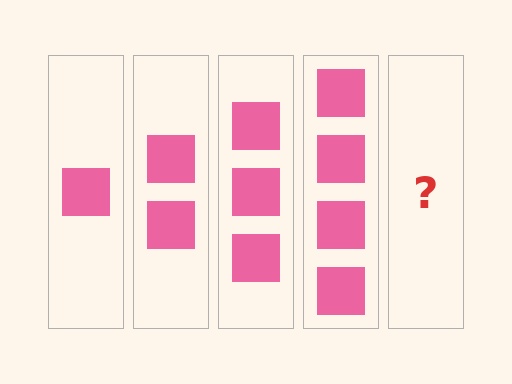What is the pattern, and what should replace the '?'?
The pattern is that each step adds one more square. The '?' should be 5 squares.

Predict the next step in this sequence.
The next step is 5 squares.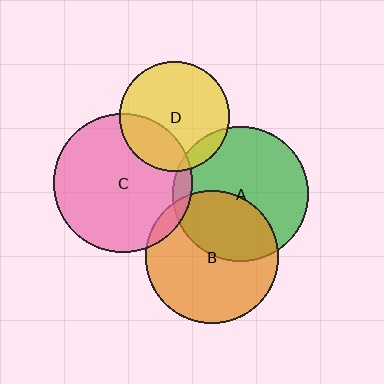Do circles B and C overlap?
Yes.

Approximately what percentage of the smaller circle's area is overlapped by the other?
Approximately 5%.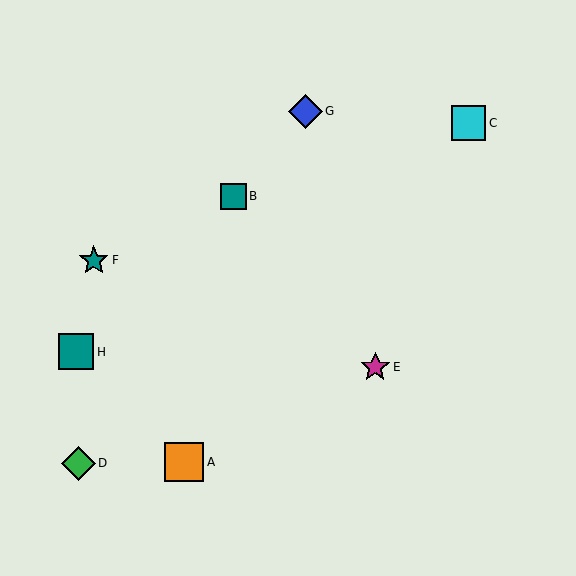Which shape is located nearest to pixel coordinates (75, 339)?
The teal square (labeled H) at (76, 352) is nearest to that location.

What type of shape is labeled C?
Shape C is a cyan square.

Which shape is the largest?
The orange square (labeled A) is the largest.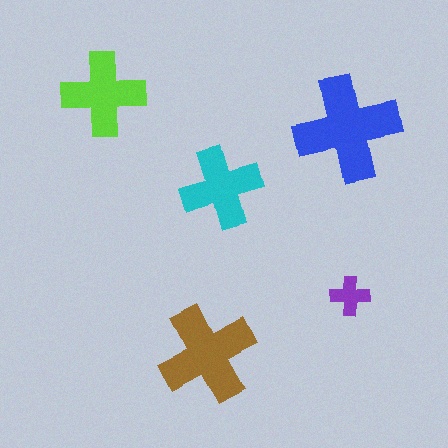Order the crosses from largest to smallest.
the blue one, the brown one, the lime one, the cyan one, the purple one.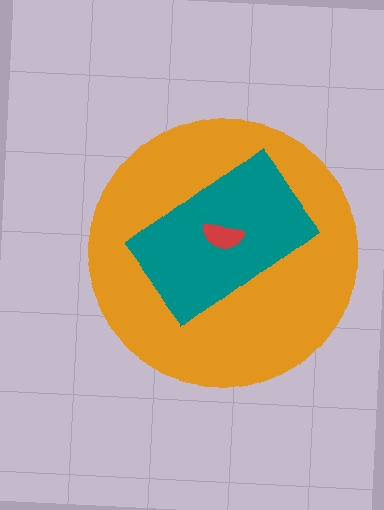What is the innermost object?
The red semicircle.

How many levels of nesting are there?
3.